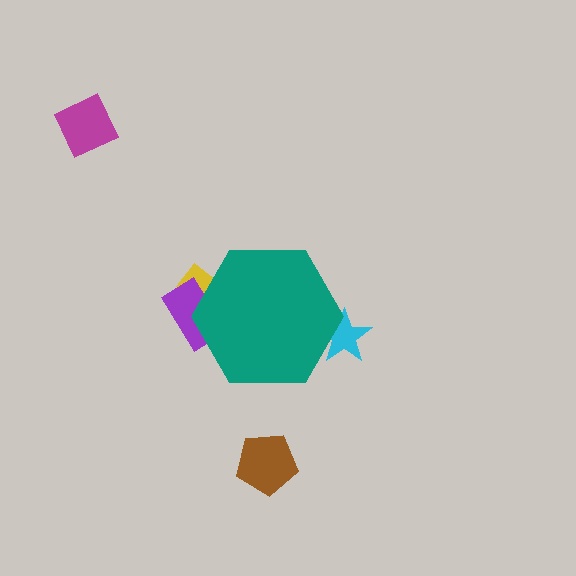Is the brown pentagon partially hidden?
No, the brown pentagon is fully visible.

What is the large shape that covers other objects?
A teal hexagon.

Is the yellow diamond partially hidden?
Yes, the yellow diamond is partially hidden behind the teal hexagon.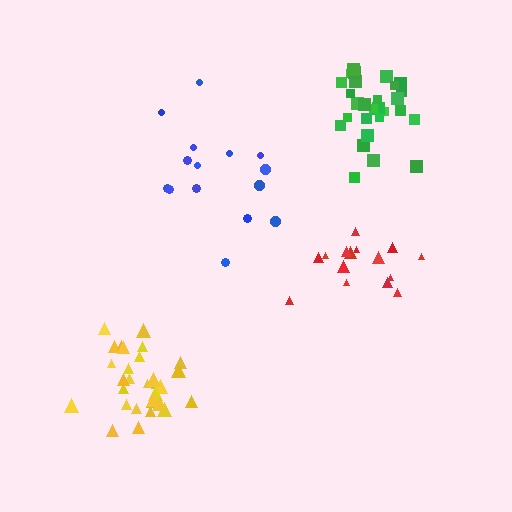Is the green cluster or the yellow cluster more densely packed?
Green.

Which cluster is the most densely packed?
Green.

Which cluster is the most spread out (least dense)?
Blue.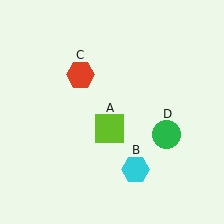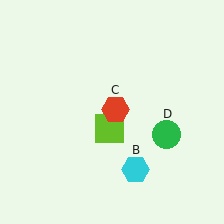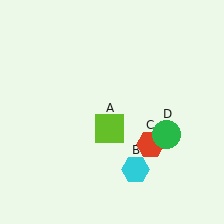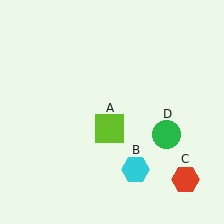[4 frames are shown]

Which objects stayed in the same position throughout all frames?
Lime square (object A) and cyan hexagon (object B) and green circle (object D) remained stationary.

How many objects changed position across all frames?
1 object changed position: red hexagon (object C).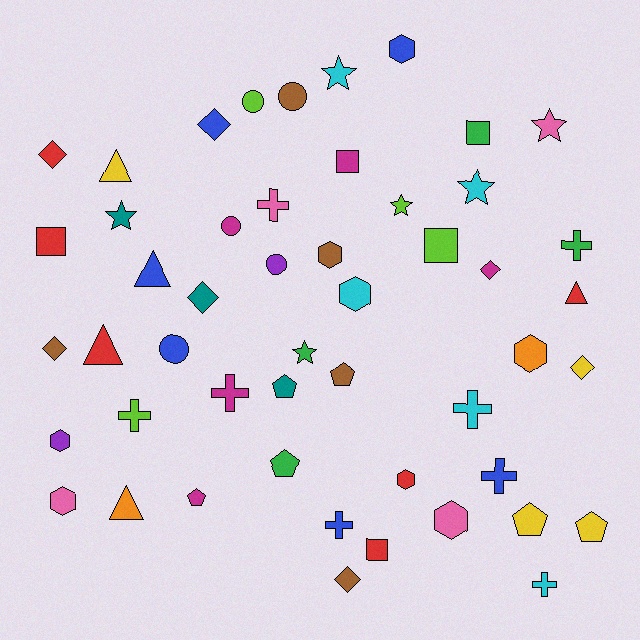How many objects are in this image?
There are 50 objects.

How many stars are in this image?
There are 6 stars.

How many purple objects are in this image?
There are 2 purple objects.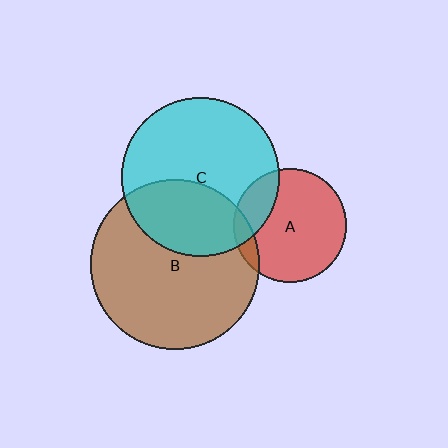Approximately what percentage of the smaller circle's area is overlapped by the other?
Approximately 20%.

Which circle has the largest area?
Circle B (brown).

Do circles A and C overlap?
Yes.